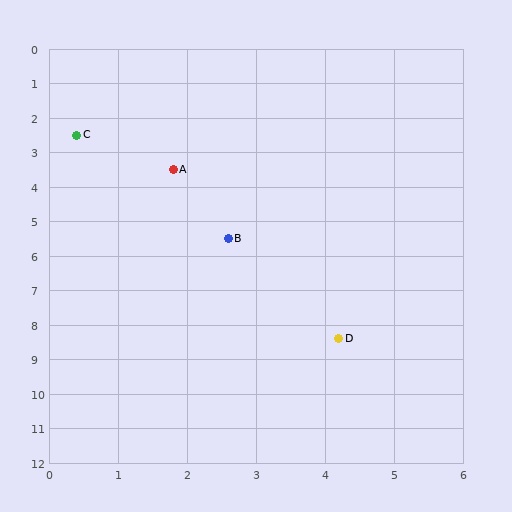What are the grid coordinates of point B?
Point B is at approximately (2.6, 5.5).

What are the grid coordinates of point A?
Point A is at approximately (1.8, 3.5).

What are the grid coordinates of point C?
Point C is at approximately (0.4, 2.5).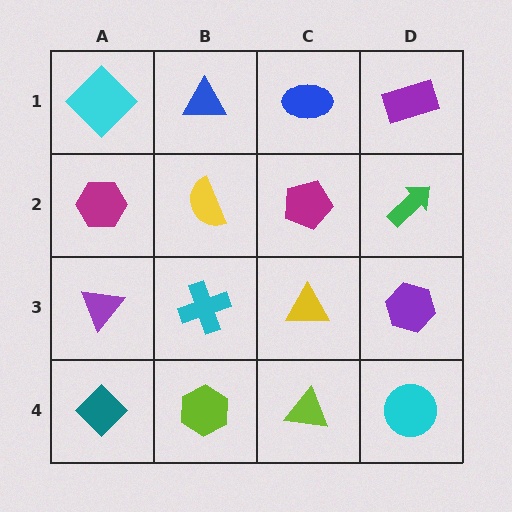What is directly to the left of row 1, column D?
A blue ellipse.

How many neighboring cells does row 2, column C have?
4.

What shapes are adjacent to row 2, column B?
A blue triangle (row 1, column B), a cyan cross (row 3, column B), a magenta hexagon (row 2, column A), a magenta pentagon (row 2, column C).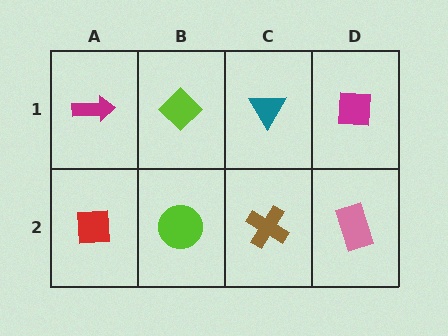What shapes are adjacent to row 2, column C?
A teal triangle (row 1, column C), a lime circle (row 2, column B), a pink rectangle (row 2, column D).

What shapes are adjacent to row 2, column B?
A lime diamond (row 1, column B), a red square (row 2, column A), a brown cross (row 2, column C).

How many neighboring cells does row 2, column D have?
2.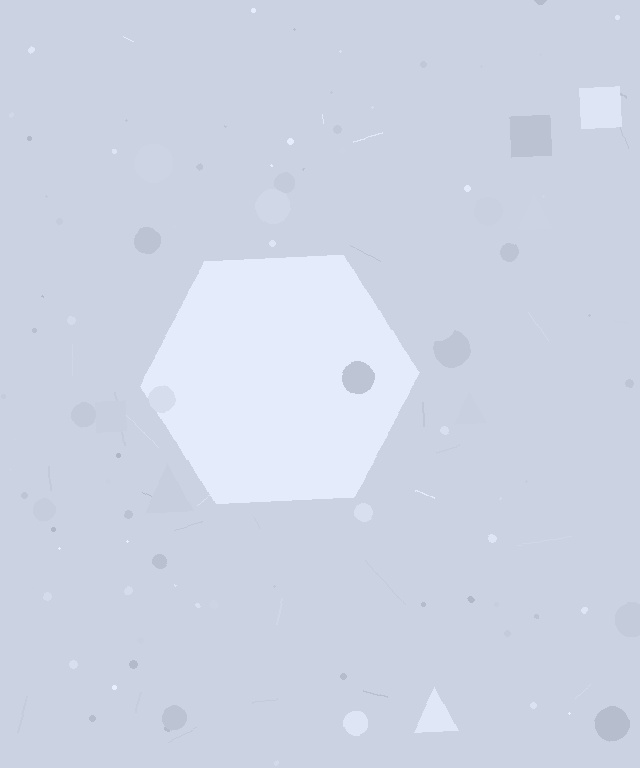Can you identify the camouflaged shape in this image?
The camouflaged shape is a hexagon.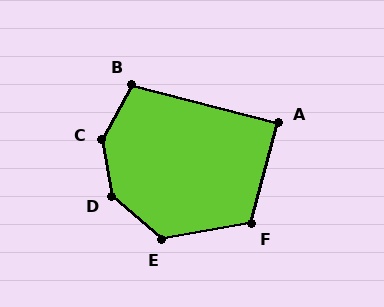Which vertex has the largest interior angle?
C, at approximately 142 degrees.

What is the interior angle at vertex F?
Approximately 115 degrees (obtuse).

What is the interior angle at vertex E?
Approximately 129 degrees (obtuse).